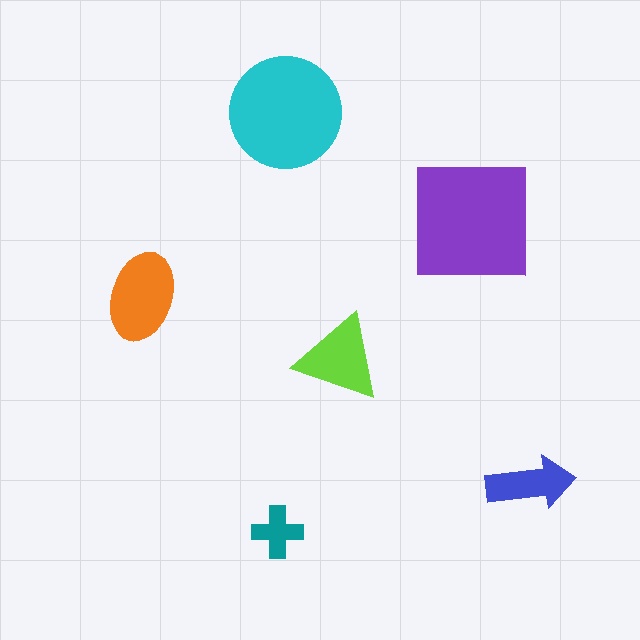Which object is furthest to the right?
The blue arrow is rightmost.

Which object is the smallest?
The teal cross.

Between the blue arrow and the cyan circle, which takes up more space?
The cyan circle.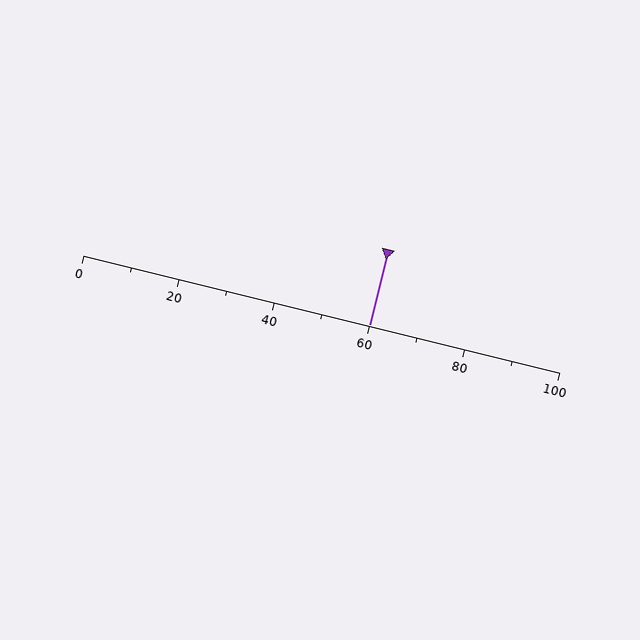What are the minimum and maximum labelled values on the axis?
The axis runs from 0 to 100.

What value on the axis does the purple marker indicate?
The marker indicates approximately 60.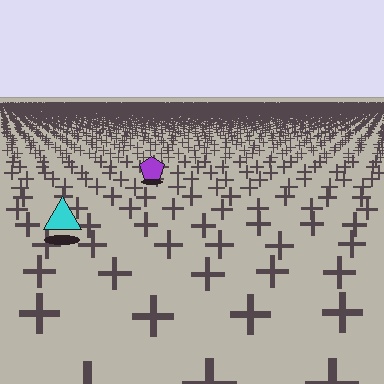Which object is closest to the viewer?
The cyan triangle is closest. The texture marks near it are larger and more spread out.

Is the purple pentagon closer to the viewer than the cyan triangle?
No. The cyan triangle is closer — you can tell from the texture gradient: the ground texture is coarser near it.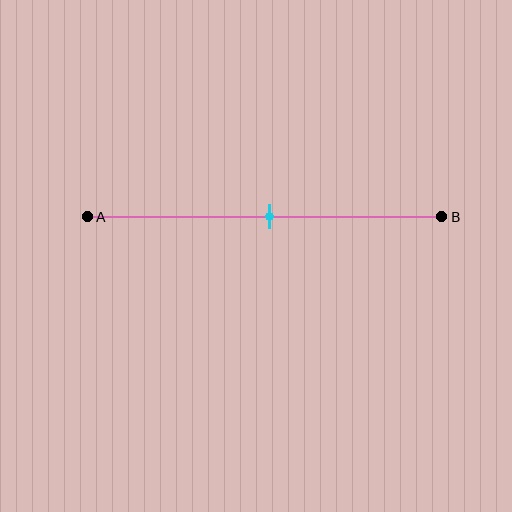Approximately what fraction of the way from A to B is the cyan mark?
The cyan mark is approximately 50% of the way from A to B.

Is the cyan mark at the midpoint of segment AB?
Yes, the mark is approximately at the midpoint.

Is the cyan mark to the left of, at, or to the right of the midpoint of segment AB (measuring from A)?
The cyan mark is approximately at the midpoint of segment AB.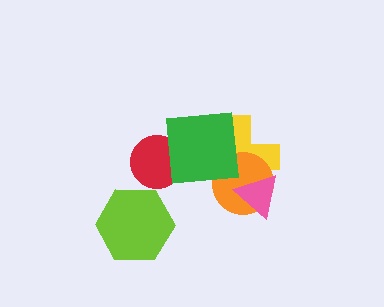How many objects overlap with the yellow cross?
3 objects overlap with the yellow cross.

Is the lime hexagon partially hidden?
No, no other shape covers it.